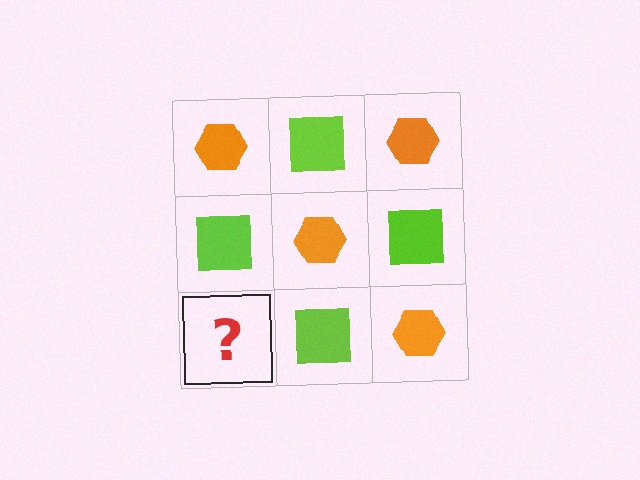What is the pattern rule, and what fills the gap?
The rule is that it alternates orange hexagon and lime square in a checkerboard pattern. The gap should be filled with an orange hexagon.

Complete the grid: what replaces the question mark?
The question mark should be replaced with an orange hexagon.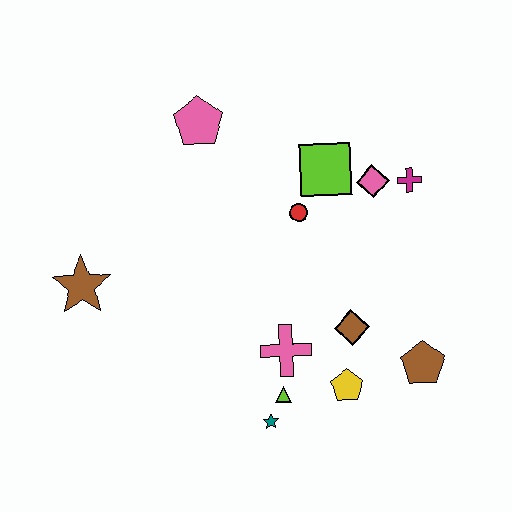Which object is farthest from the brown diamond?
The brown star is farthest from the brown diamond.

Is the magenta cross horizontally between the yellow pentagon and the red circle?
No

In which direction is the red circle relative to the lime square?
The red circle is below the lime square.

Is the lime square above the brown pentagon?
Yes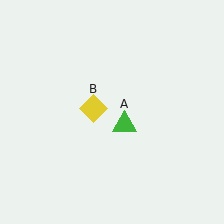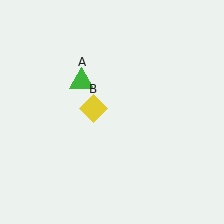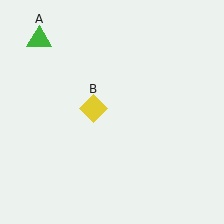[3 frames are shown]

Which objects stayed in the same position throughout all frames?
Yellow diamond (object B) remained stationary.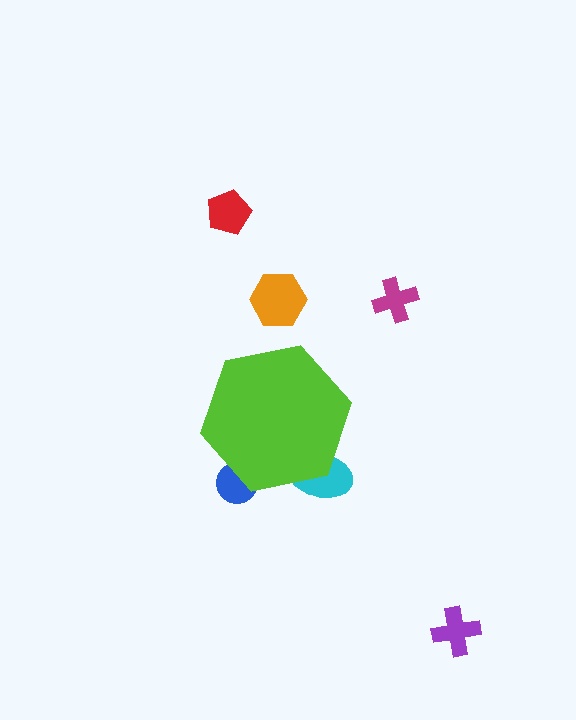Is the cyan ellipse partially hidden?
Yes, the cyan ellipse is partially hidden behind the lime hexagon.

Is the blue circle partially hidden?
Yes, the blue circle is partially hidden behind the lime hexagon.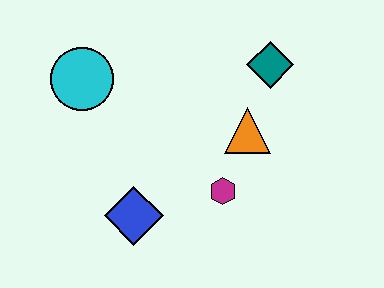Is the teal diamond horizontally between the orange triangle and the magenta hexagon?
No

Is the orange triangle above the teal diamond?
No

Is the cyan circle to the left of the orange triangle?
Yes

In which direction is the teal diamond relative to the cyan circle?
The teal diamond is to the right of the cyan circle.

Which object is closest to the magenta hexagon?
The orange triangle is closest to the magenta hexagon.